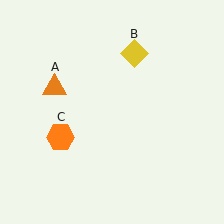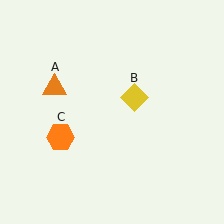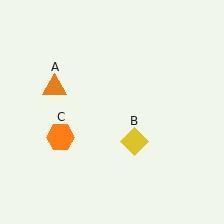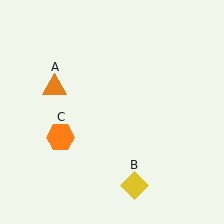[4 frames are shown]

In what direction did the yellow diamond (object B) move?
The yellow diamond (object B) moved down.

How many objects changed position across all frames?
1 object changed position: yellow diamond (object B).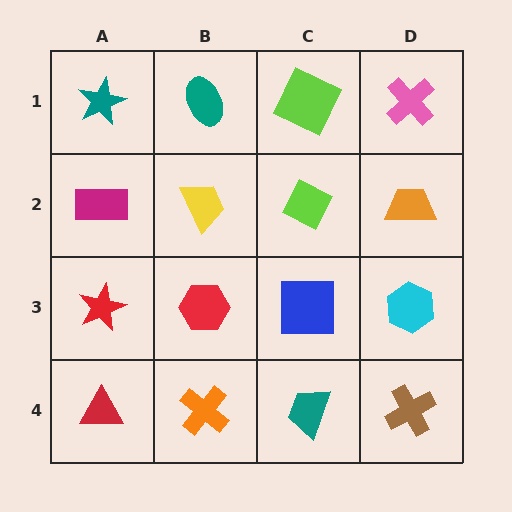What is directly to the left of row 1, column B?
A teal star.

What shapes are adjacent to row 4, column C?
A blue square (row 3, column C), an orange cross (row 4, column B), a brown cross (row 4, column D).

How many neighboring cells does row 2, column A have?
3.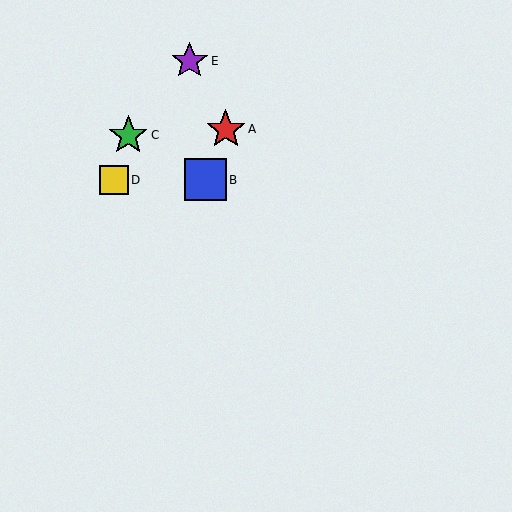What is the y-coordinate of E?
Object E is at y≈61.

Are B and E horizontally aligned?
No, B is at y≈180 and E is at y≈61.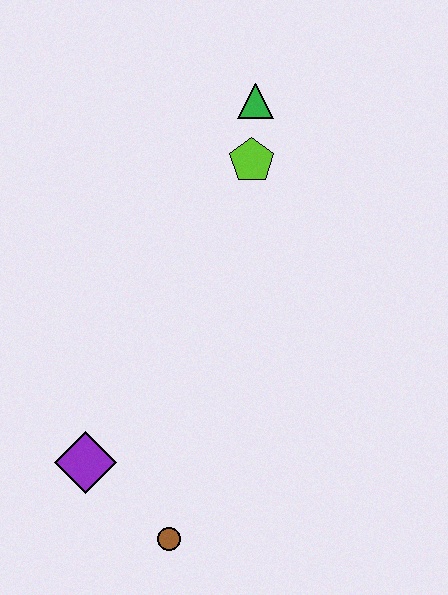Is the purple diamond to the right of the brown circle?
No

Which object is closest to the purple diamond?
The brown circle is closest to the purple diamond.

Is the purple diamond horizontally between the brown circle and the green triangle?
No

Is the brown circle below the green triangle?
Yes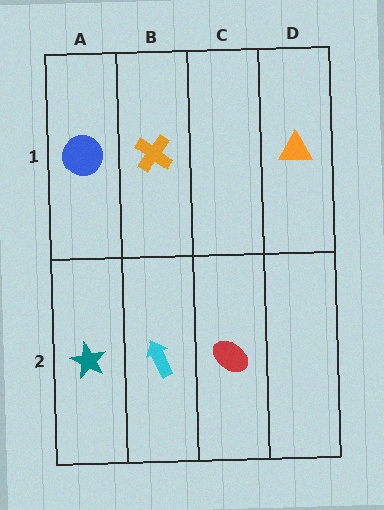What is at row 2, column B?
A cyan arrow.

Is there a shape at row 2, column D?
No, that cell is empty.